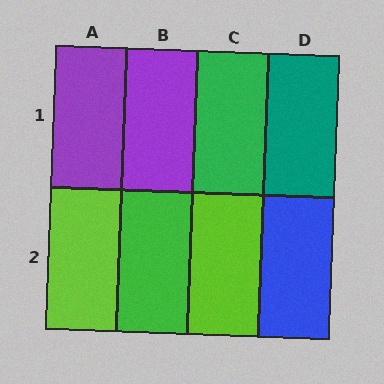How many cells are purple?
2 cells are purple.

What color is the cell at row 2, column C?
Lime.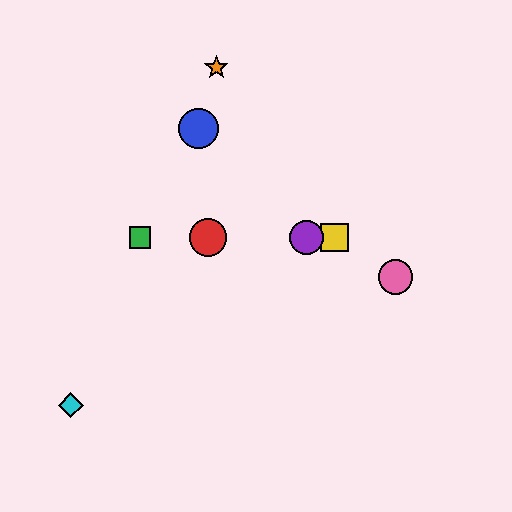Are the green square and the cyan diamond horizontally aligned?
No, the green square is at y≈238 and the cyan diamond is at y≈405.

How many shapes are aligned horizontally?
4 shapes (the red circle, the green square, the yellow square, the purple circle) are aligned horizontally.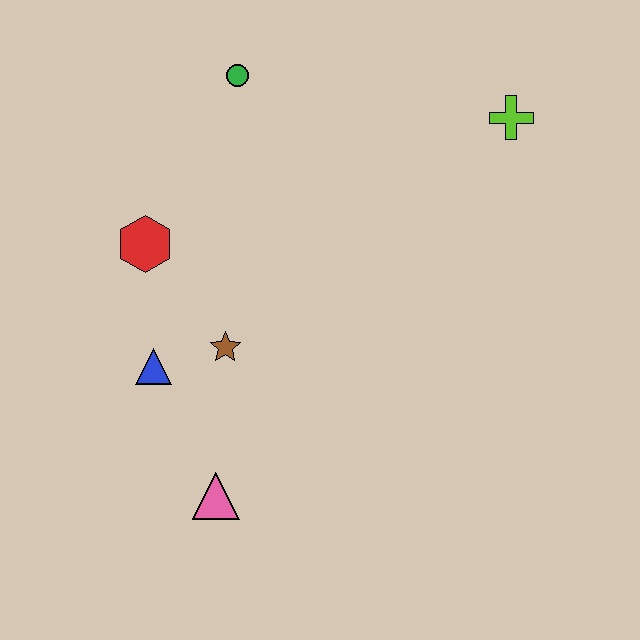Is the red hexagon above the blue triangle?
Yes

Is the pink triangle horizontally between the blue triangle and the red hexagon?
No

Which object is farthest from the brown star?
The lime cross is farthest from the brown star.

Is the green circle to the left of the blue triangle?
No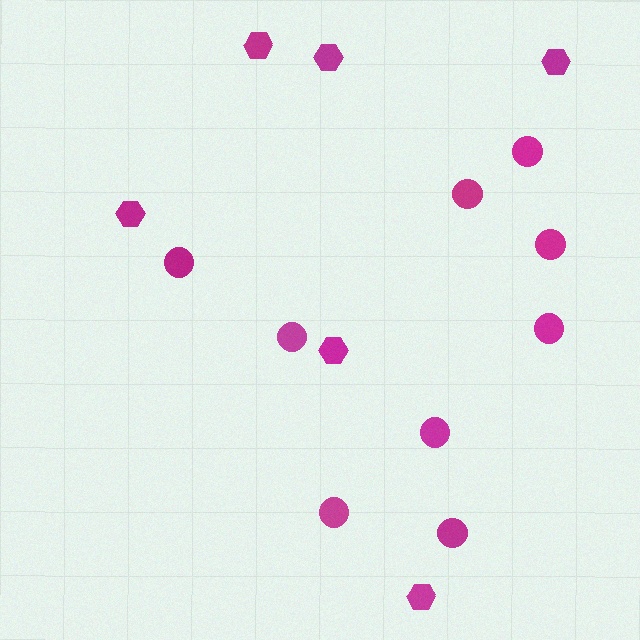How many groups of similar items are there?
There are 2 groups: one group of circles (9) and one group of hexagons (6).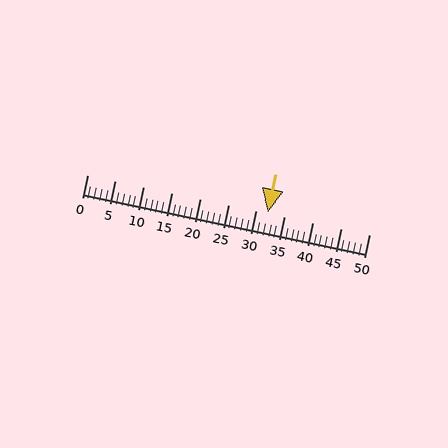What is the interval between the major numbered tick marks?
The major tick marks are spaced 5 units apart.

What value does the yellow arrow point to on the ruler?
The yellow arrow points to approximately 32.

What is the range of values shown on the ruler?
The ruler shows values from 0 to 50.